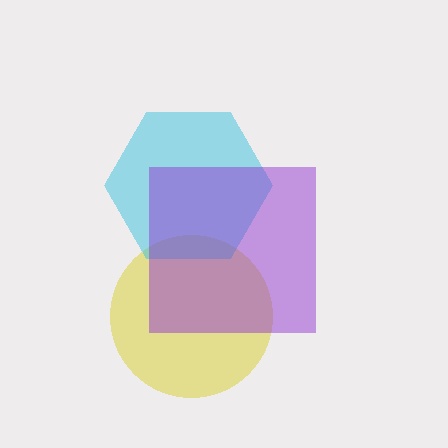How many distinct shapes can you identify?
There are 3 distinct shapes: a yellow circle, a cyan hexagon, a purple square.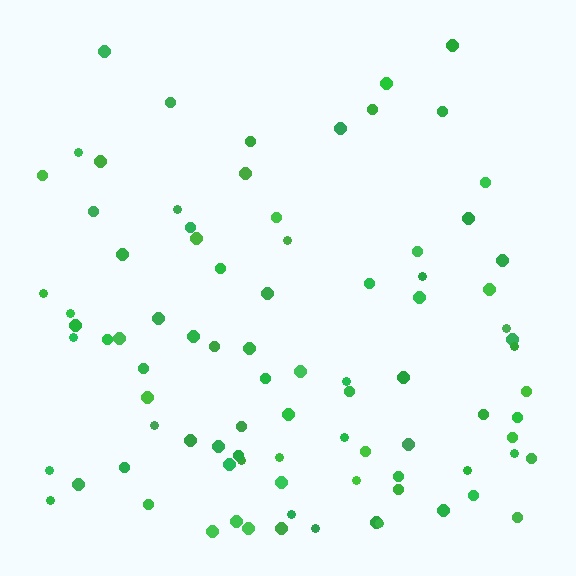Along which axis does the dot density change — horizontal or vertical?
Vertical.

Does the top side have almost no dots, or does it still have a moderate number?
Still a moderate number, just noticeably fewer than the bottom.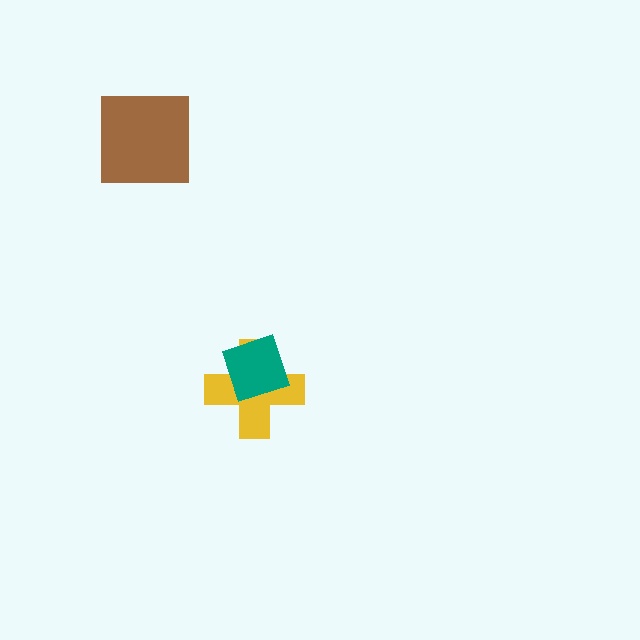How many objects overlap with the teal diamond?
1 object overlaps with the teal diamond.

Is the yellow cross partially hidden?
Yes, it is partially covered by another shape.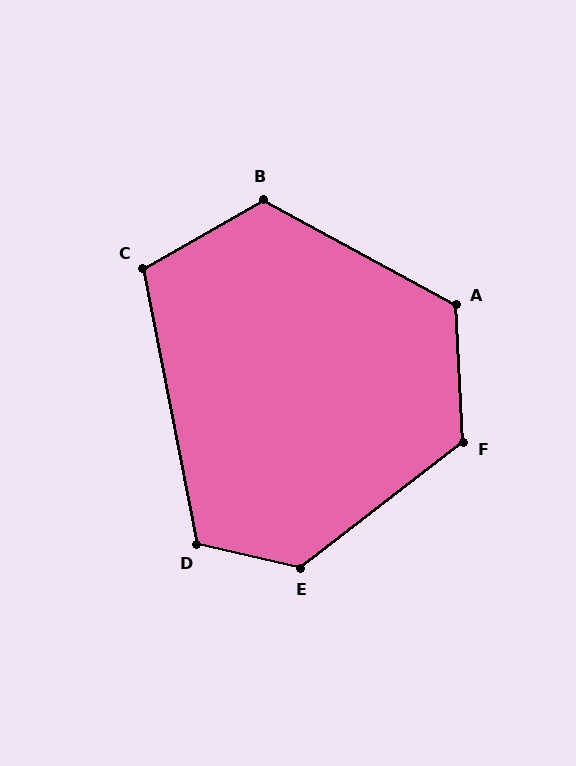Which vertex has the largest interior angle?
E, at approximately 130 degrees.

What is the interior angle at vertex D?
Approximately 114 degrees (obtuse).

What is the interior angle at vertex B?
Approximately 122 degrees (obtuse).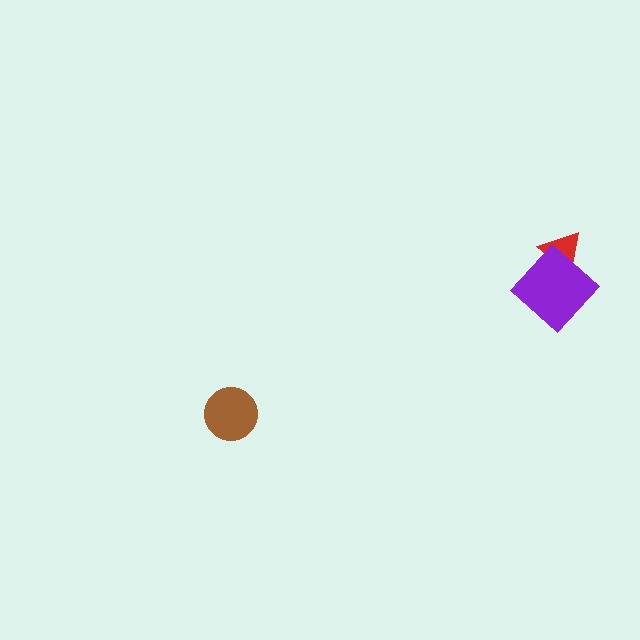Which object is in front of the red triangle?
The purple diamond is in front of the red triangle.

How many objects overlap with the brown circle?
0 objects overlap with the brown circle.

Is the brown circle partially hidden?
No, no other shape covers it.